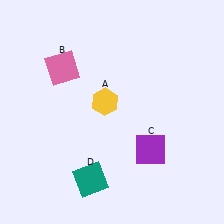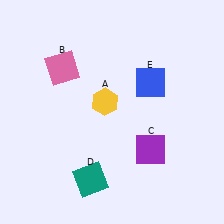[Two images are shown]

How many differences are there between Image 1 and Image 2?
There is 1 difference between the two images.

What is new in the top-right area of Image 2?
A blue square (E) was added in the top-right area of Image 2.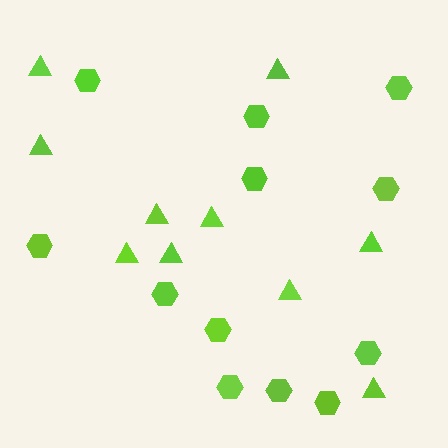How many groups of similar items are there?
There are 2 groups: one group of hexagons (12) and one group of triangles (10).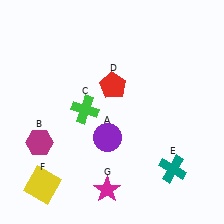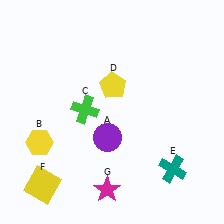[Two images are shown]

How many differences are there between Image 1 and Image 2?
There are 2 differences between the two images.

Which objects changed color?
B changed from magenta to yellow. D changed from red to yellow.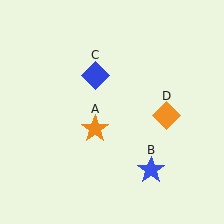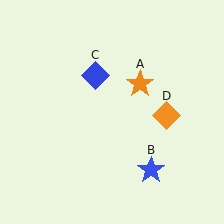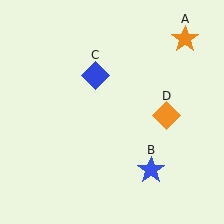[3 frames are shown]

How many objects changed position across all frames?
1 object changed position: orange star (object A).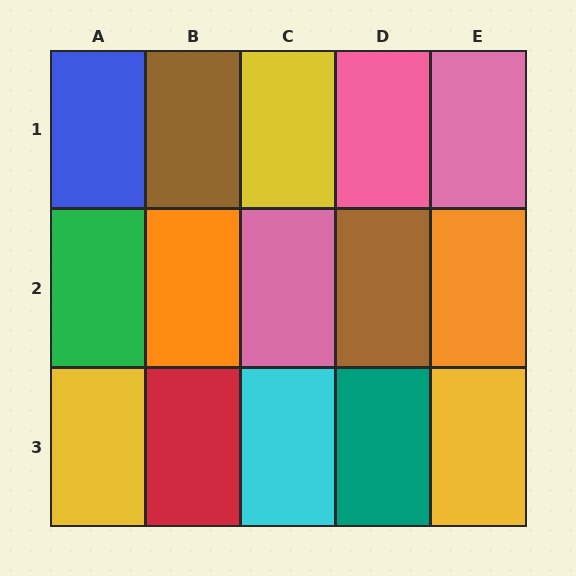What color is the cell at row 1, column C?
Yellow.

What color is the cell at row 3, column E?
Yellow.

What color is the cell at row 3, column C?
Cyan.